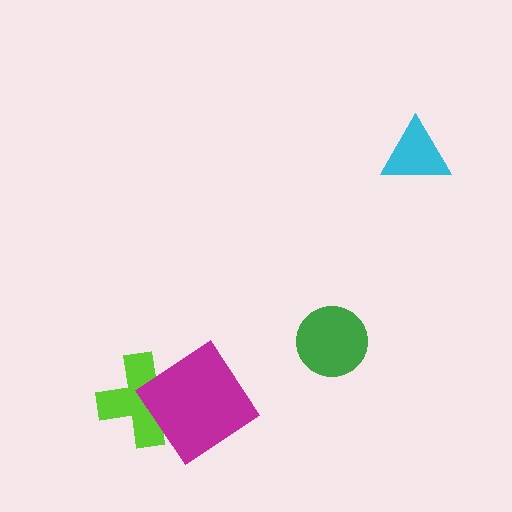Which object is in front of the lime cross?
The magenta diamond is in front of the lime cross.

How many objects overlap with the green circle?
0 objects overlap with the green circle.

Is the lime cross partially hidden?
Yes, it is partially covered by another shape.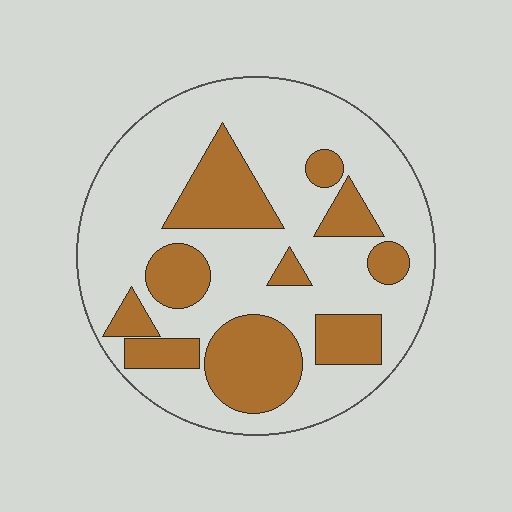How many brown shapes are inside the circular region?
10.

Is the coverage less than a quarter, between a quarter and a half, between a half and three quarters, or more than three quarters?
Between a quarter and a half.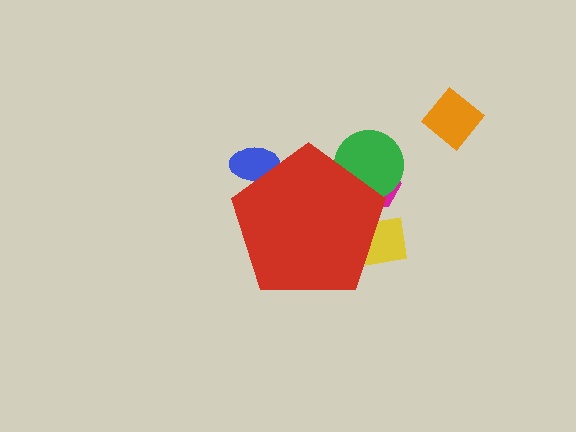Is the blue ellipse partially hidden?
Yes, the blue ellipse is partially hidden behind the red pentagon.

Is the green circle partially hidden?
Yes, the green circle is partially hidden behind the red pentagon.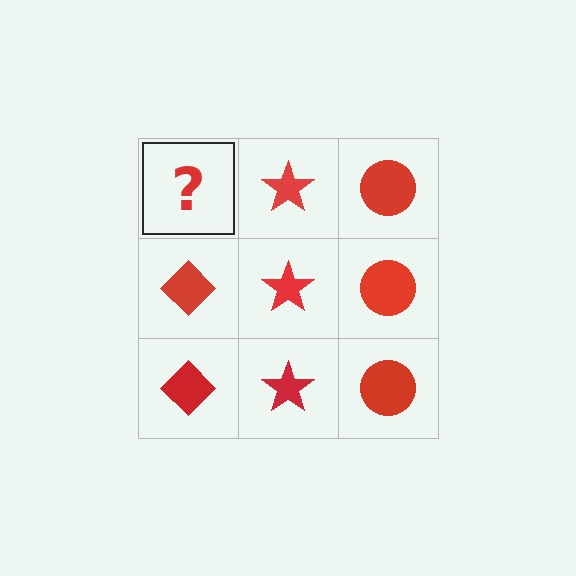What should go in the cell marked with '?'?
The missing cell should contain a red diamond.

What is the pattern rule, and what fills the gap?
The rule is that each column has a consistent shape. The gap should be filled with a red diamond.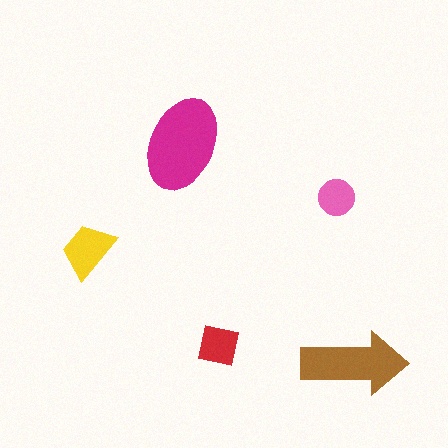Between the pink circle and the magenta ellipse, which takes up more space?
The magenta ellipse.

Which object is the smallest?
The pink circle.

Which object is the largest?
The magenta ellipse.